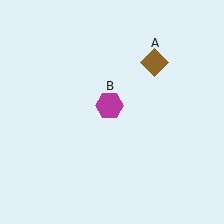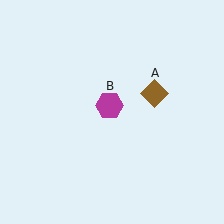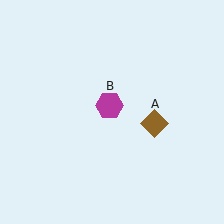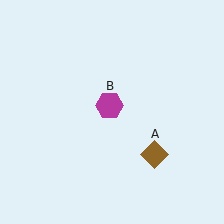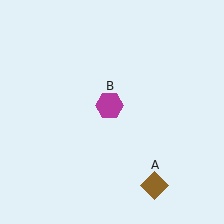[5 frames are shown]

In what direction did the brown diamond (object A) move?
The brown diamond (object A) moved down.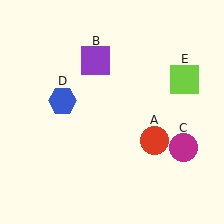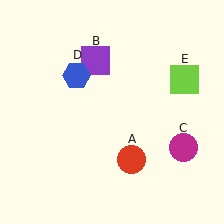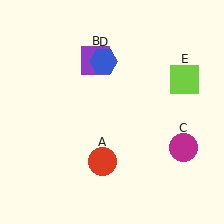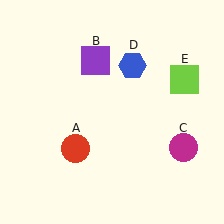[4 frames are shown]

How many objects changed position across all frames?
2 objects changed position: red circle (object A), blue hexagon (object D).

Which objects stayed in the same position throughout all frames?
Purple square (object B) and magenta circle (object C) and lime square (object E) remained stationary.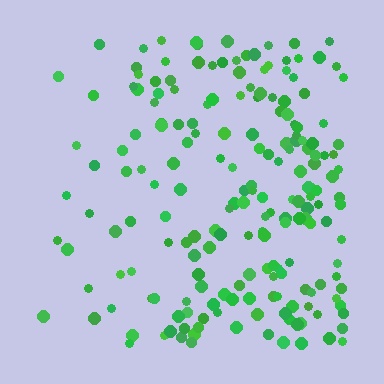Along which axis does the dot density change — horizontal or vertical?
Horizontal.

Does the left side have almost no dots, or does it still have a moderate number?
Still a moderate number, just noticeably fewer than the right.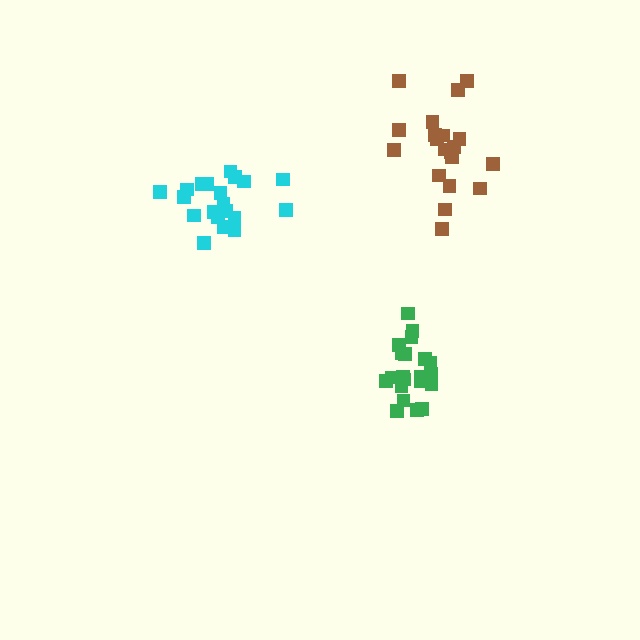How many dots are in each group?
Group 1: 20 dots, Group 2: 20 dots, Group 3: 21 dots (61 total).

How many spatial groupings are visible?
There are 3 spatial groupings.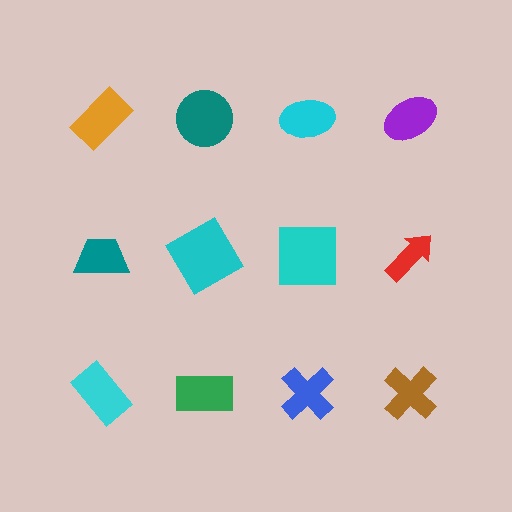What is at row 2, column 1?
A teal trapezoid.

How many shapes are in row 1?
4 shapes.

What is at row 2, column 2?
A cyan diamond.